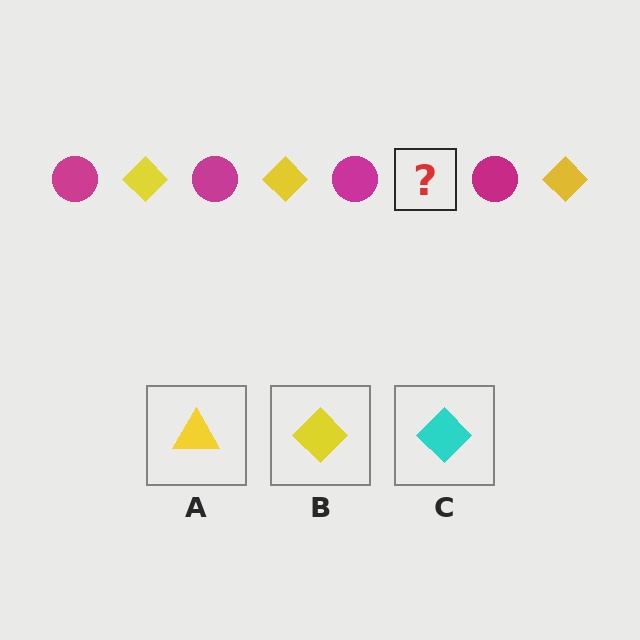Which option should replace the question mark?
Option B.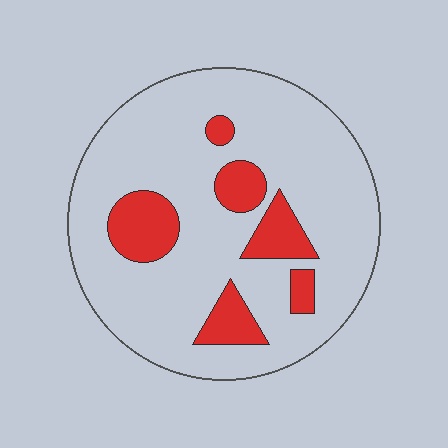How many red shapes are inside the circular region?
6.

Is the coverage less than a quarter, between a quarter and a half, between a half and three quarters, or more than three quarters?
Less than a quarter.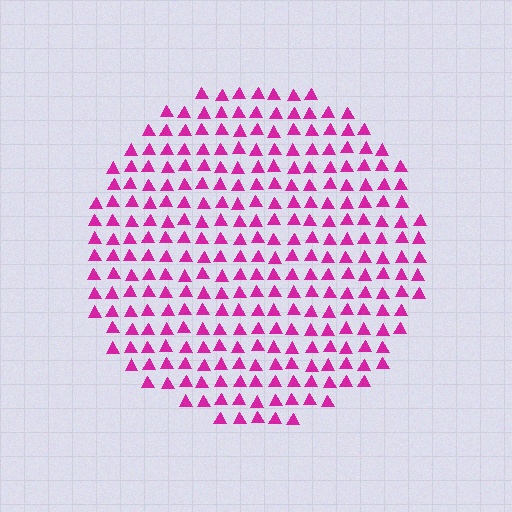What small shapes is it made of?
It is made of small triangles.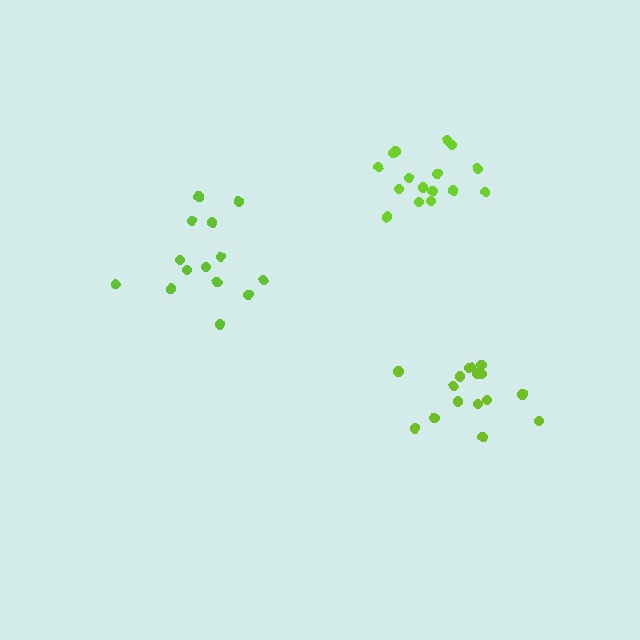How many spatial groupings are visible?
There are 3 spatial groupings.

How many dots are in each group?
Group 1: 16 dots, Group 2: 14 dots, Group 3: 16 dots (46 total).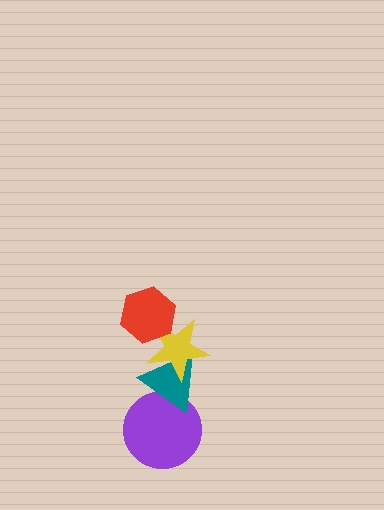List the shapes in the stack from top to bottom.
From top to bottom: the red hexagon, the yellow star, the teal triangle, the purple circle.